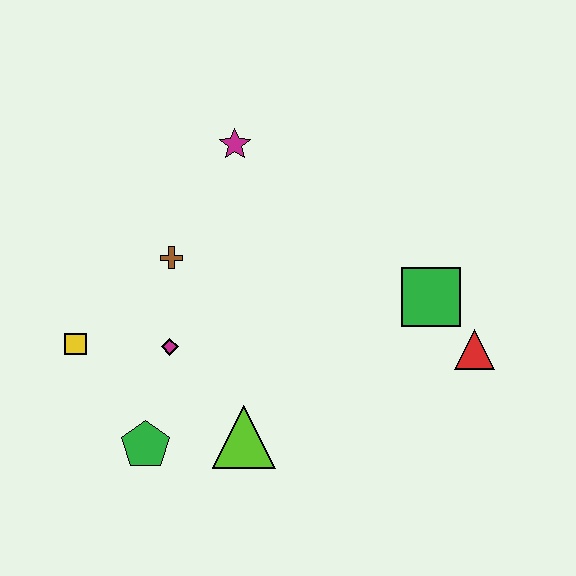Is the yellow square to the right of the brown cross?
No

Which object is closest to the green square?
The red triangle is closest to the green square.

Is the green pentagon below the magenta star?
Yes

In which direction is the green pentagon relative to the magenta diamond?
The green pentagon is below the magenta diamond.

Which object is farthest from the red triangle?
The yellow square is farthest from the red triangle.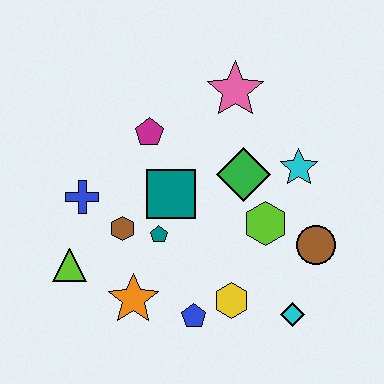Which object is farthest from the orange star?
The pink star is farthest from the orange star.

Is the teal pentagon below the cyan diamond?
No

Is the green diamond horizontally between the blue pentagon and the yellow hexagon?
No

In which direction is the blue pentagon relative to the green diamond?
The blue pentagon is below the green diamond.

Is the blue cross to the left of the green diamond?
Yes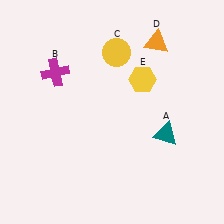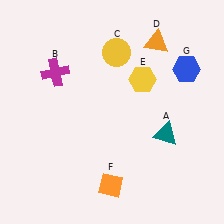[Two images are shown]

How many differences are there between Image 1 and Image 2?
There are 2 differences between the two images.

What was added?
An orange diamond (F), a blue hexagon (G) were added in Image 2.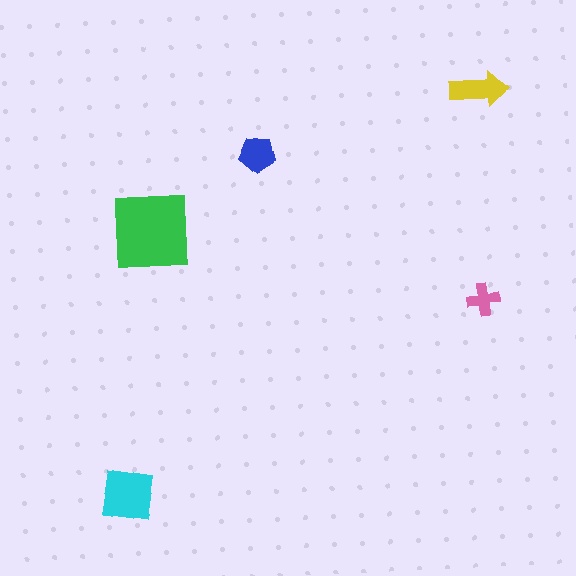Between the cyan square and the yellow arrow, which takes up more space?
The cyan square.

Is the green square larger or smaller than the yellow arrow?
Larger.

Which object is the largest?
The green square.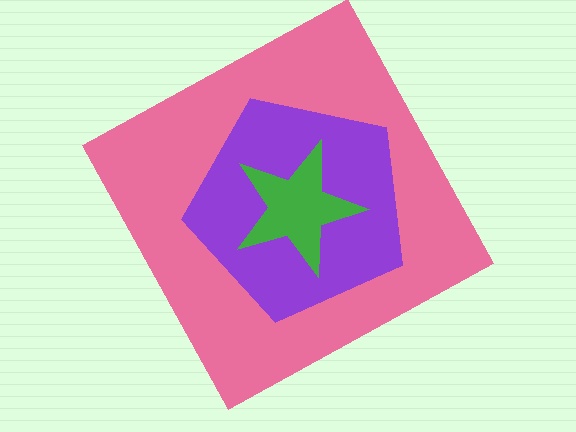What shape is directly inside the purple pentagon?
The green star.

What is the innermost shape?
The green star.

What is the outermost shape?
The pink square.